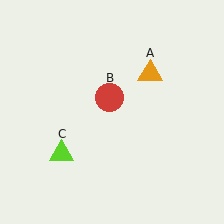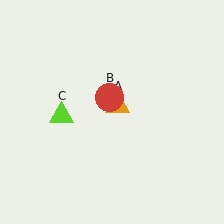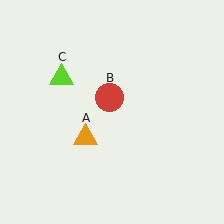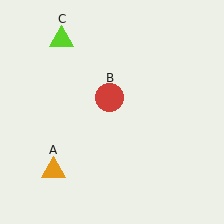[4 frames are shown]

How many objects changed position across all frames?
2 objects changed position: orange triangle (object A), lime triangle (object C).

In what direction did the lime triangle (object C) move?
The lime triangle (object C) moved up.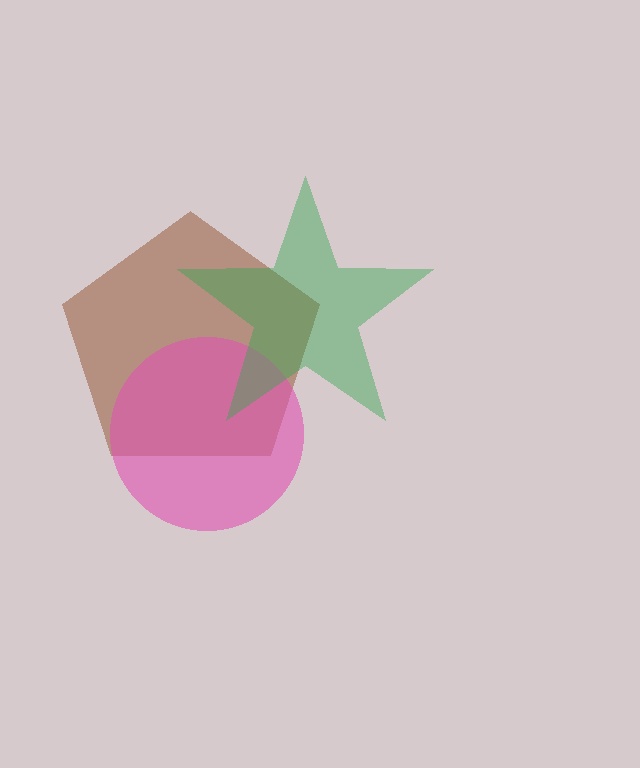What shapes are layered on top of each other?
The layered shapes are: a brown pentagon, a pink circle, a green star.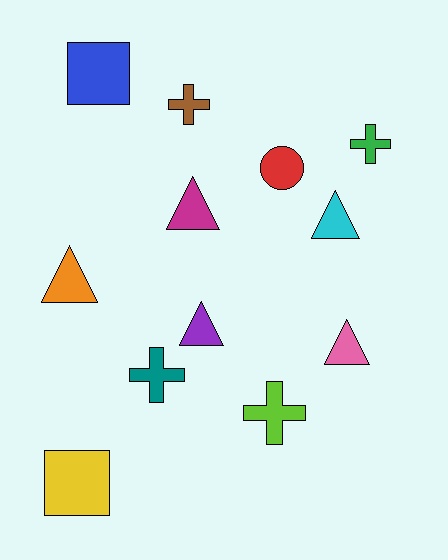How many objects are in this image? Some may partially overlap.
There are 12 objects.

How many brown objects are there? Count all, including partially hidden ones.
There is 1 brown object.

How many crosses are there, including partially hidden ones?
There are 4 crosses.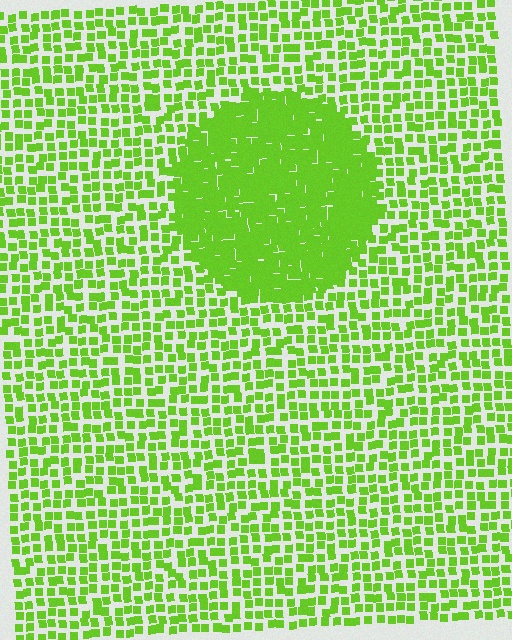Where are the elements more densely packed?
The elements are more densely packed inside the circle boundary.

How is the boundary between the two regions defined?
The boundary is defined by a change in element density (approximately 2.3x ratio). All elements are the same color, size, and shape.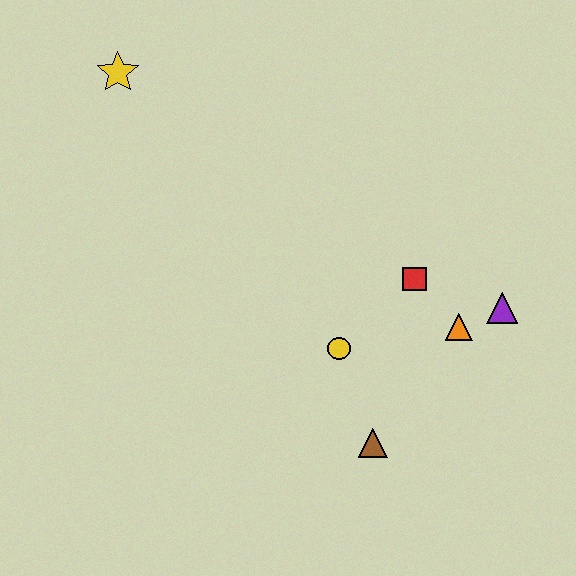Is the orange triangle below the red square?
Yes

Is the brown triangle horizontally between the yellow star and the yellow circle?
No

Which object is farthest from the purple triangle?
The yellow star is farthest from the purple triangle.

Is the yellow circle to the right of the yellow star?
Yes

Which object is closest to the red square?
The orange triangle is closest to the red square.